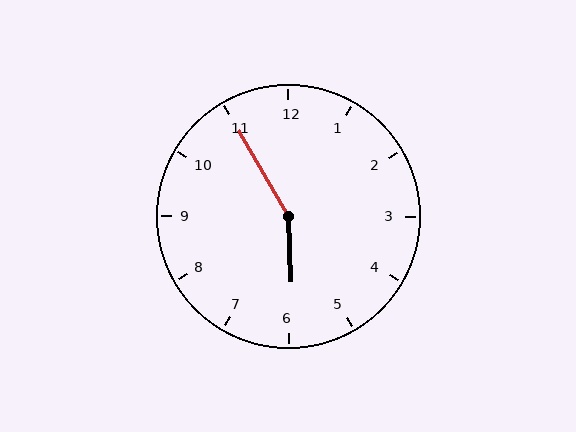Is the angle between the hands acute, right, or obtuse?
It is obtuse.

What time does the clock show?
5:55.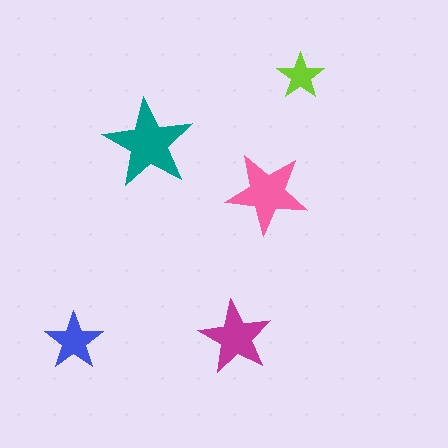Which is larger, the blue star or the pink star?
The pink one.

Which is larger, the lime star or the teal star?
The teal one.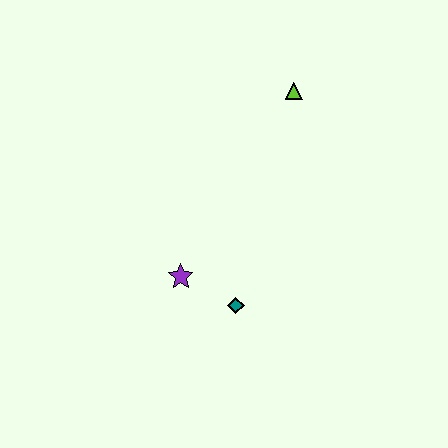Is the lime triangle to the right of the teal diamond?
Yes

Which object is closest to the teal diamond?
The purple star is closest to the teal diamond.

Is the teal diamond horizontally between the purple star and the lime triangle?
Yes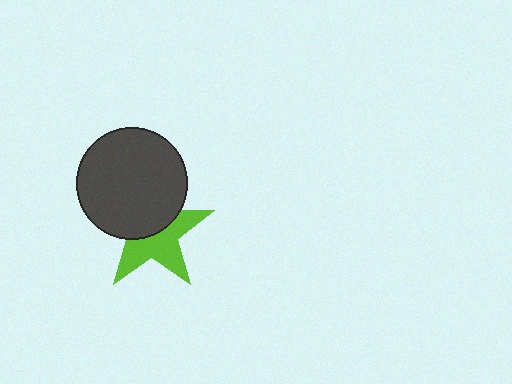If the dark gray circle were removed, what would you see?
You would see the complete lime star.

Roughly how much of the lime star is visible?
About half of it is visible (roughly 52%).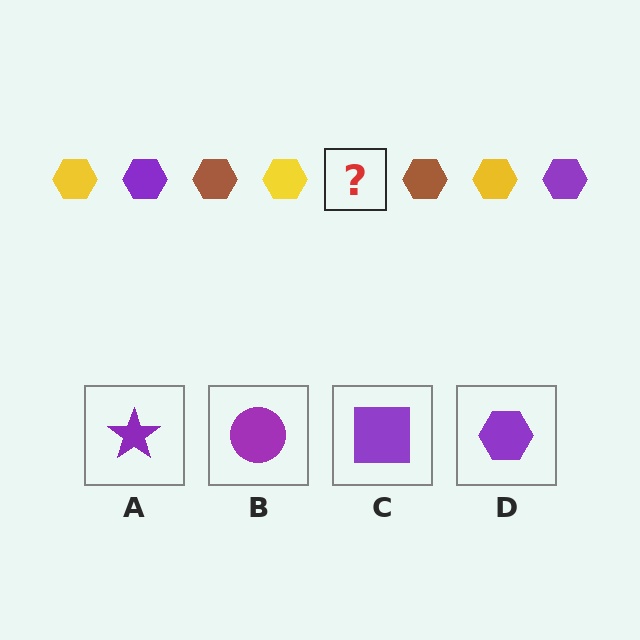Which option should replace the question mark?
Option D.